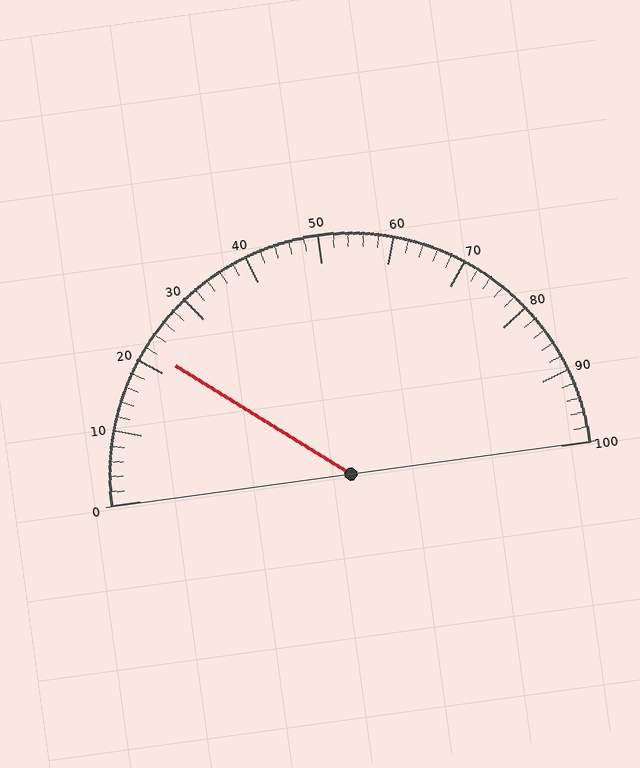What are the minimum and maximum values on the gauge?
The gauge ranges from 0 to 100.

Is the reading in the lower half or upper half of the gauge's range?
The reading is in the lower half of the range (0 to 100).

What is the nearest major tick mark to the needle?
The nearest major tick mark is 20.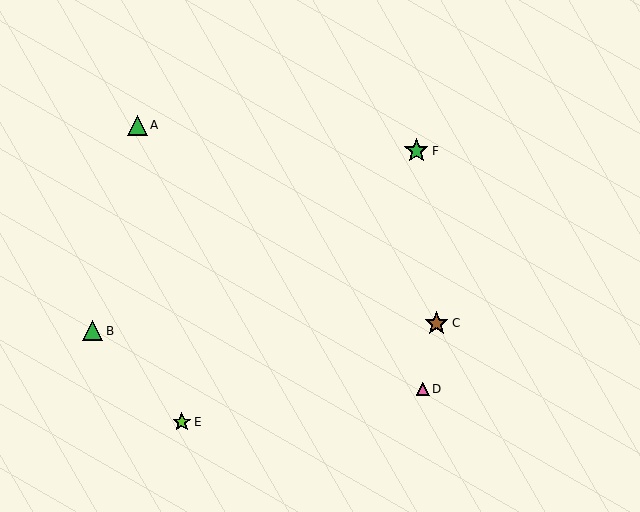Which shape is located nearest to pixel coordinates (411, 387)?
The pink triangle (labeled D) at (423, 389) is nearest to that location.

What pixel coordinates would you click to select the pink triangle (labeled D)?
Click at (423, 389) to select the pink triangle D.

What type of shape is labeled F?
Shape F is a green star.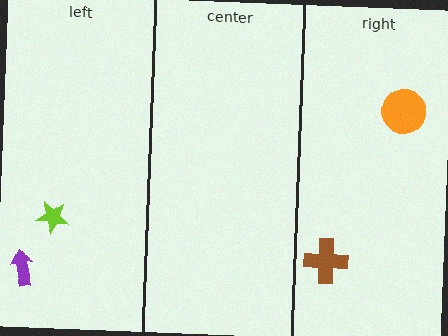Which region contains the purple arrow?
The left region.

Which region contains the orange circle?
The right region.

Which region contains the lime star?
The left region.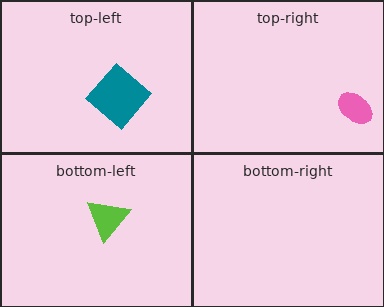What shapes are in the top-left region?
The teal diamond.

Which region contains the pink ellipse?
The top-right region.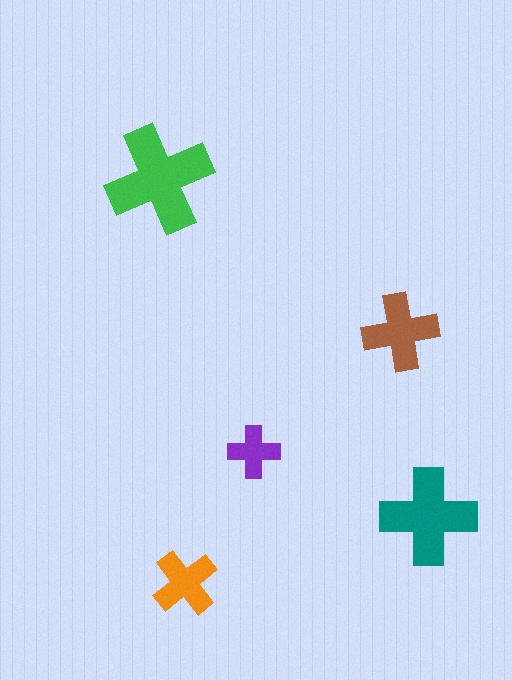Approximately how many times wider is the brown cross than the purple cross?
About 1.5 times wider.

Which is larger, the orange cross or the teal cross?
The teal one.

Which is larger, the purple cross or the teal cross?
The teal one.